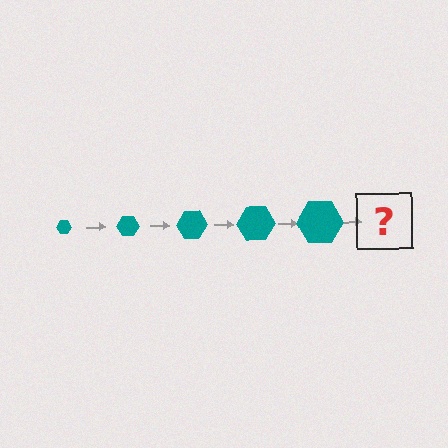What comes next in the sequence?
The next element should be a teal hexagon, larger than the previous one.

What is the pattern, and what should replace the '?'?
The pattern is that the hexagon gets progressively larger each step. The '?' should be a teal hexagon, larger than the previous one.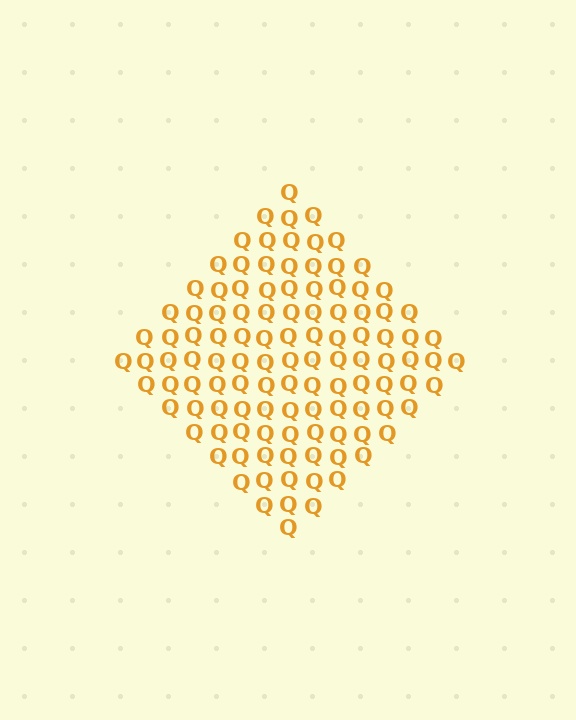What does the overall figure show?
The overall figure shows a diamond.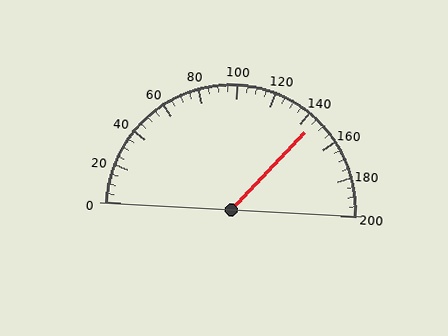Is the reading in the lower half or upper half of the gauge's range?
The reading is in the upper half of the range (0 to 200).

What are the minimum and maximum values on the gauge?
The gauge ranges from 0 to 200.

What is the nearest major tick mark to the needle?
The nearest major tick mark is 140.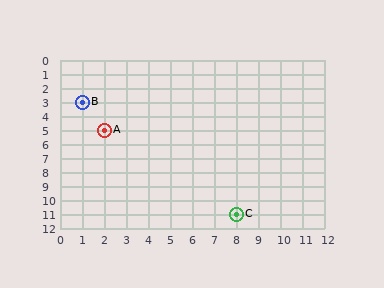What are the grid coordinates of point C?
Point C is at grid coordinates (8, 11).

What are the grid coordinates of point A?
Point A is at grid coordinates (2, 5).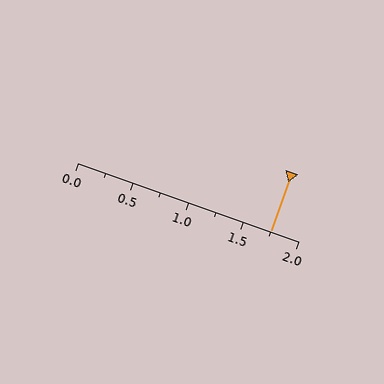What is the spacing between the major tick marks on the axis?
The major ticks are spaced 0.5 apart.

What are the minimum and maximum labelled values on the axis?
The axis runs from 0.0 to 2.0.